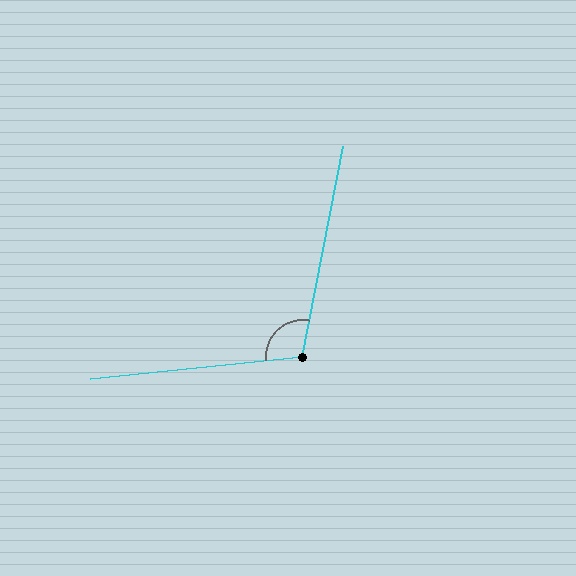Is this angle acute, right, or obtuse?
It is obtuse.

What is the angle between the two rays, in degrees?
Approximately 107 degrees.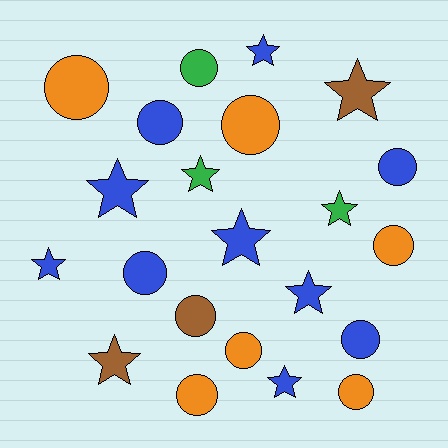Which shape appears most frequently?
Circle, with 12 objects.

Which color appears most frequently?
Blue, with 10 objects.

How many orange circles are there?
There are 6 orange circles.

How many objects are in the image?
There are 22 objects.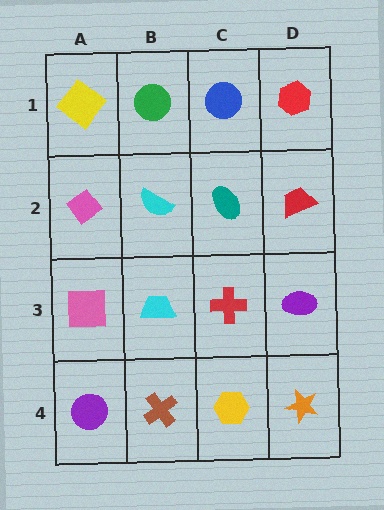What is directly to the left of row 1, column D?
A blue circle.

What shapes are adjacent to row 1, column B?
A cyan semicircle (row 2, column B), a yellow diamond (row 1, column A), a blue circle (row 1, column C).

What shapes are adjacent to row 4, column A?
A pink square (row 3, column A), a brown cross (row 4, column B).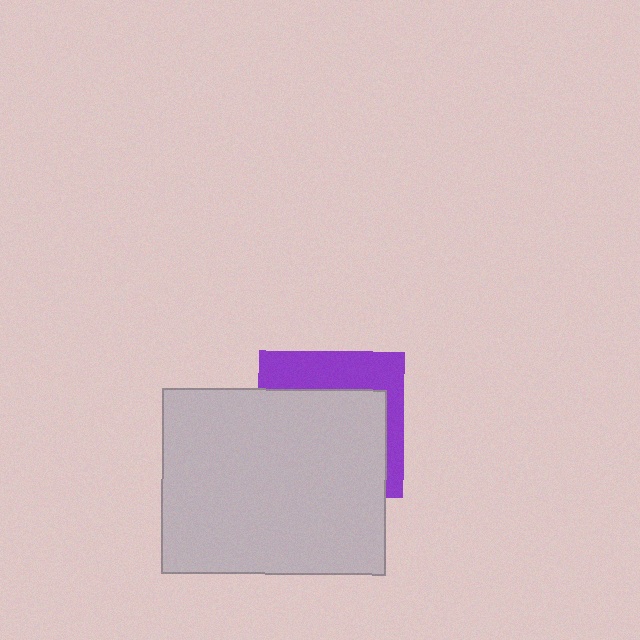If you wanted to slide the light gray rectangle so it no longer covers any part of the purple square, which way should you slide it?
Slide it down — that is the most direct way to separate the two shapes.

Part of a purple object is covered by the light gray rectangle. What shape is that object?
It is a square.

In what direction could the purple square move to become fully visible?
The purple square could move up. That would shift it out from behind the light gray rectangle entirely.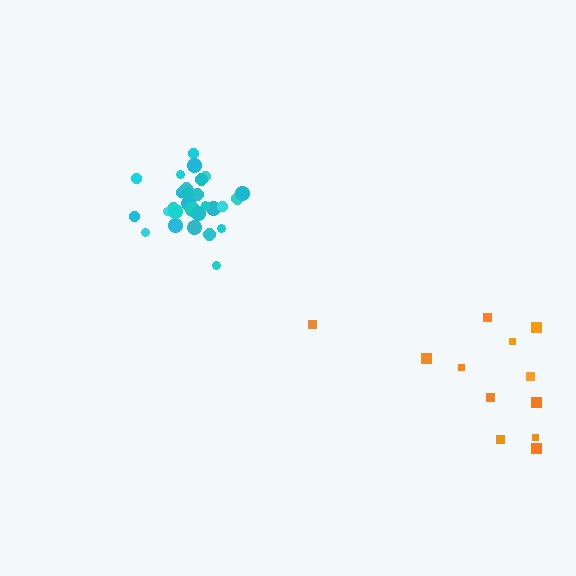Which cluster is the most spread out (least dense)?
Orange.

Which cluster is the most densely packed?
Cyan.